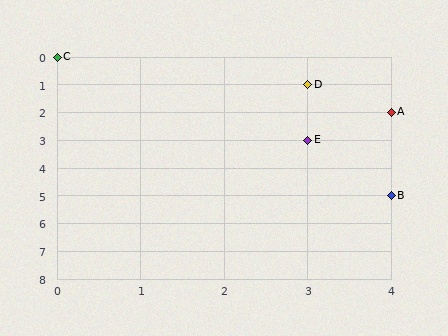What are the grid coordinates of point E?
Point E is at grid coordinates (3, 3).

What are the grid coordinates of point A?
Point A is at grid coordinates (4, 2).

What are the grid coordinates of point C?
Point C is at grid coordinates (0, 0).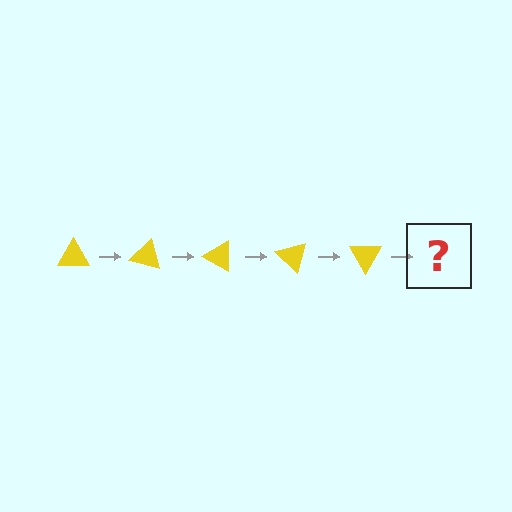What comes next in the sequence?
The next element should be a yellow triangle rotated 75 degrees.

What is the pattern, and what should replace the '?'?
The pattern is that the triangle rotates 15 degrees each step. The '?' should be a yellow triangle rotated 75 degrees.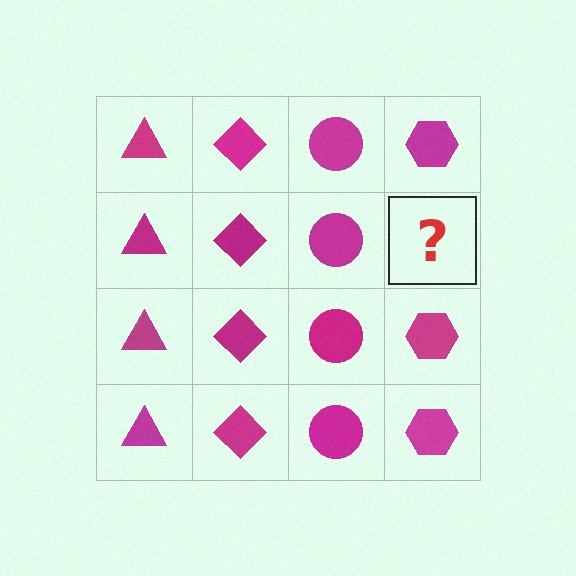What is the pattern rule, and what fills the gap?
The rule is that each column has a consistent shape. The gap should be filled with a magenta hexagon.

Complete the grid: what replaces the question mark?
The question mark should be replaced with a magenta hexagon.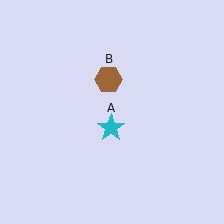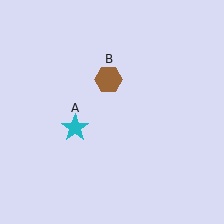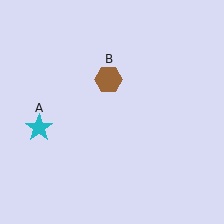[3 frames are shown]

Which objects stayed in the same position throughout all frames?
Brown hexagon (object B) remained stationary.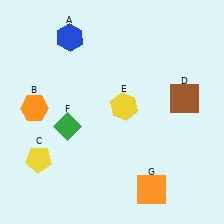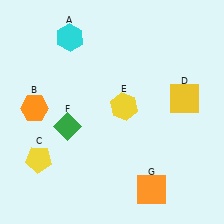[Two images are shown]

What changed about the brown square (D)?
In Image 1, D is brown. In Image 2, it changed to yellow.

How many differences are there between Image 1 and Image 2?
There are 2 differences between the two images.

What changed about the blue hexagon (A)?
In Image 1, A is blue. In Image 2, it changed to cyan.